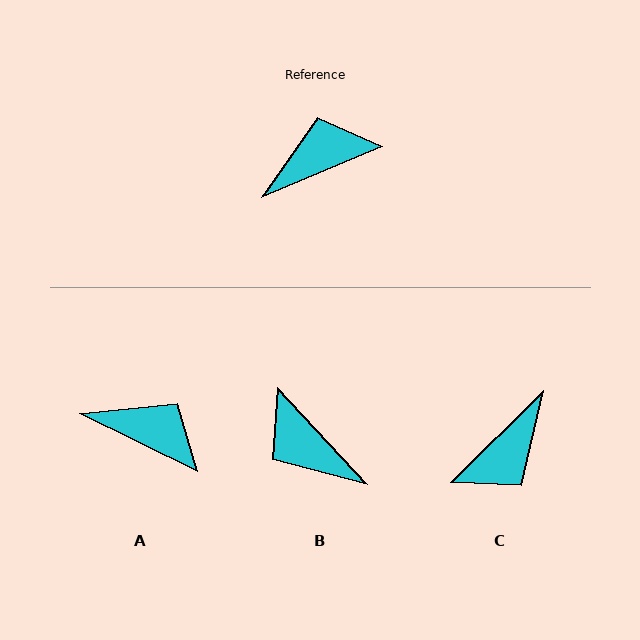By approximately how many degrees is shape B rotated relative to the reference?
Approximately 110 degrees counter-clockwise.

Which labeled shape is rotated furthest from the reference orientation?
C, about 158 degrees away.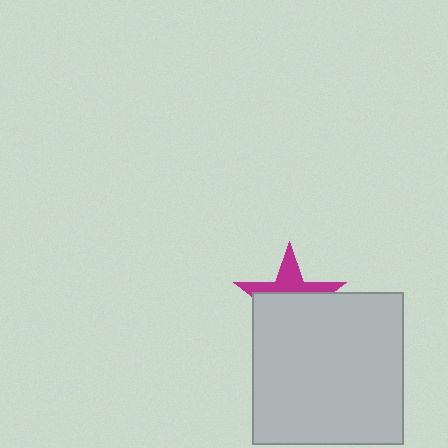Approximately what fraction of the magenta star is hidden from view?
Roughly 62% of the magenta star is hidden behind the light gray square.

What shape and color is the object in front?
The object in front is a light gray square.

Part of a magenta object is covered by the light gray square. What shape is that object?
It is a star.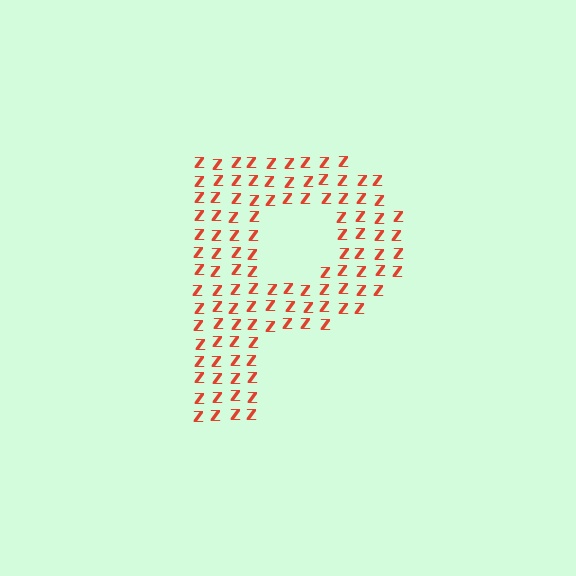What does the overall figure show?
The overall figure shows the letter P.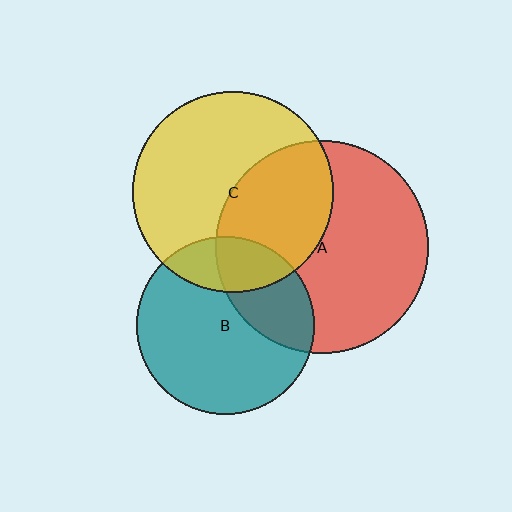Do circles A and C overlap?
Yes.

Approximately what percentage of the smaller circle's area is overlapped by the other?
Approximately 40%.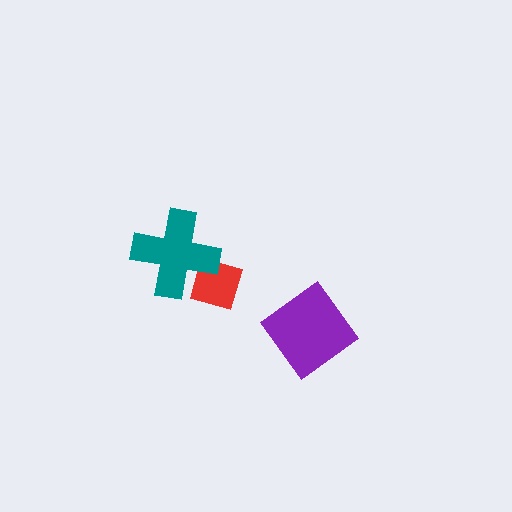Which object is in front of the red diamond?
The teal cross is in front of the red diamond.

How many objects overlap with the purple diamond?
0 objects overlap with the purple diamond.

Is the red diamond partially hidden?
Yes, it is partially covered by another shape.